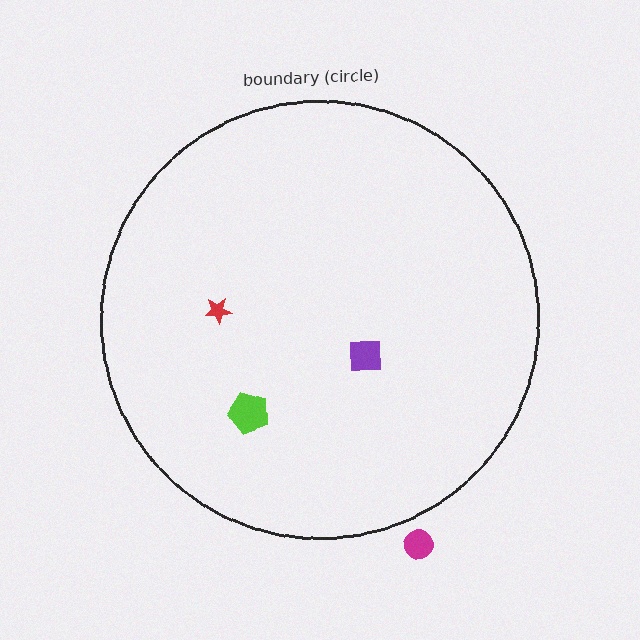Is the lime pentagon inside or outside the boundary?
Inside.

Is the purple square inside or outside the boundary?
Inside.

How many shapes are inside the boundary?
3 inside, 1 outside.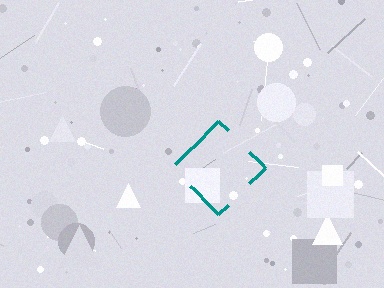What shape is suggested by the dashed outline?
The dashed outline suggests a diamond.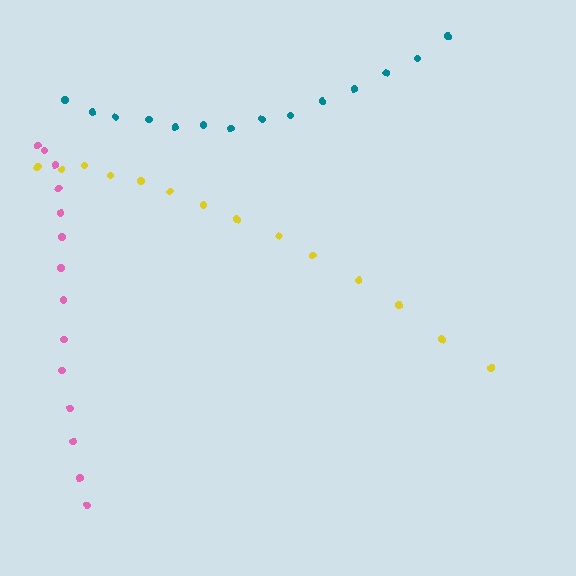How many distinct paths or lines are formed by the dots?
There are 3 distinct paths.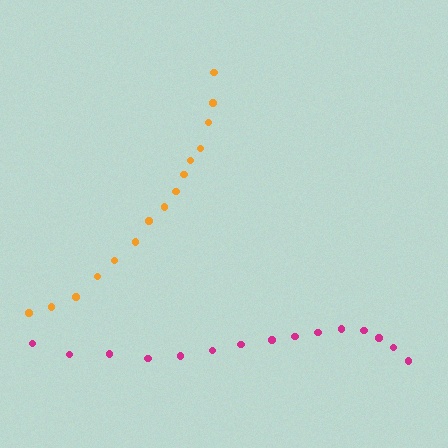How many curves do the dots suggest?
There are 2 distinct paths.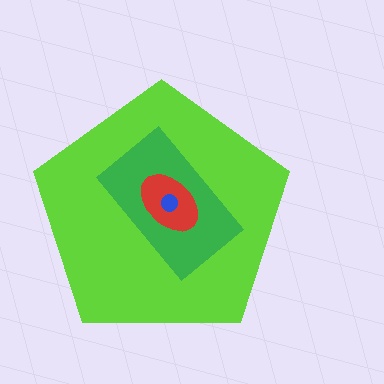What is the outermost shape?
The lime pentagon.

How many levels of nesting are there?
4.